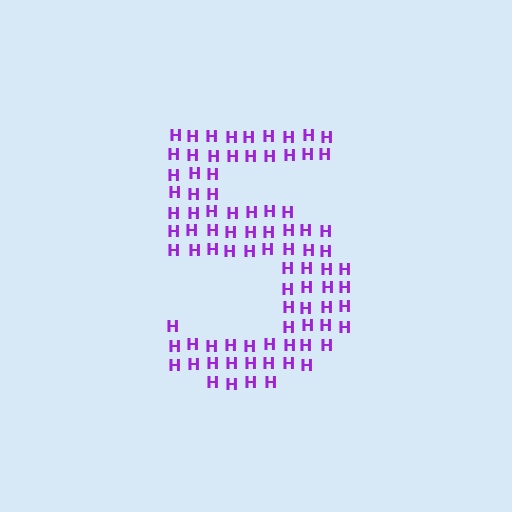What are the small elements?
The small elements are letter H's.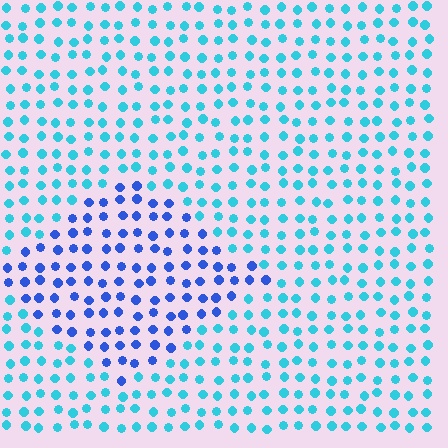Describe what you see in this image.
The image is filled with small cyan elements in a uniform arrangement. A diamond-shaped region is visible where the elements are tinted to a slightly different hue, forming a subtle color boundary.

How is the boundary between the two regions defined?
The boundary is defined purely by a slight shift in hue (about 41 degrees). Spacing, size, and orientation are identical on both sides.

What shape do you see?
I see a diamond.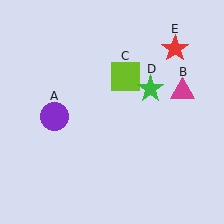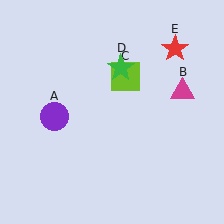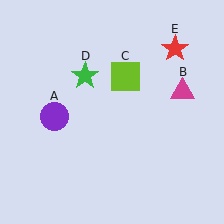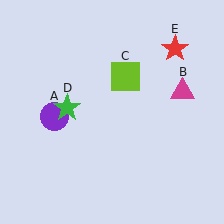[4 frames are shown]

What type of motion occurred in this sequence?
The green star (object D) rotated counterclockwise around the center of the scene.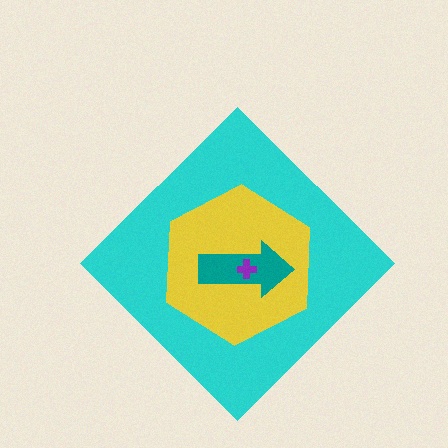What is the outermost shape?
The cyan diamond.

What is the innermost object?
The purple cross.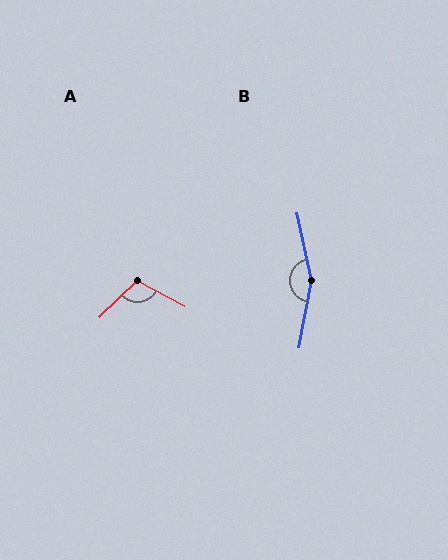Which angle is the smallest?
A, at approximately 108 degrees.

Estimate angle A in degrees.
Approximately 108 degrees.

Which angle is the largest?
B, at approximately 158 degrees.